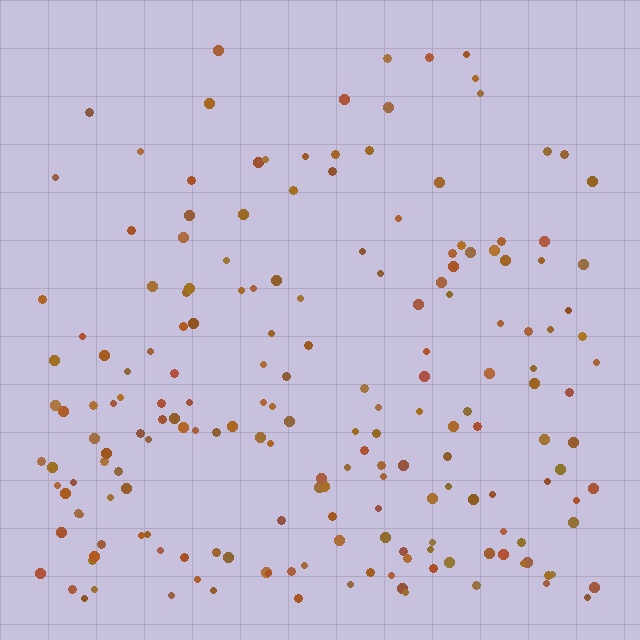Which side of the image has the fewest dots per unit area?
The top.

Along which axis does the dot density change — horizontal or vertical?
Vertical.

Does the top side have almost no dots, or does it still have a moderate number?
Still a moderate number, just noticeably fewer than the bottom.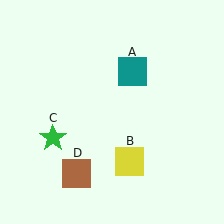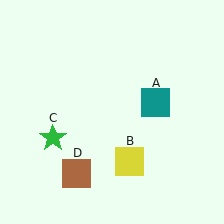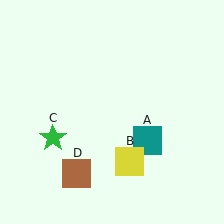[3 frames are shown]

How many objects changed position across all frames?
1 object changed position: teal square (object A).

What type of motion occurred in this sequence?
The teal square (object A) rotated clockwise around the center of the scene.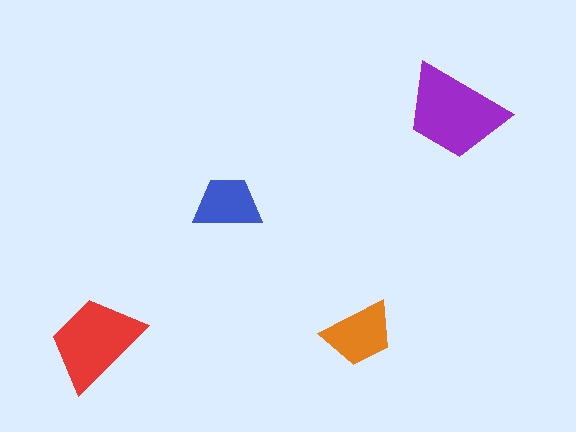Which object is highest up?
The purple trapezoid is topmost.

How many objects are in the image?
There are 4 objects in the image.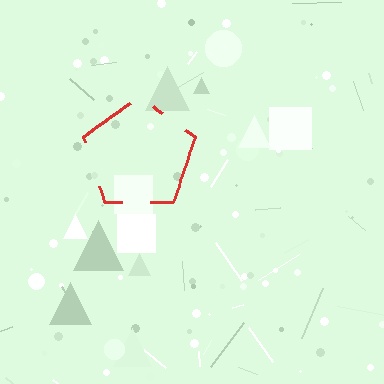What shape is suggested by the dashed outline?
The dashed outline suggests a pentagon.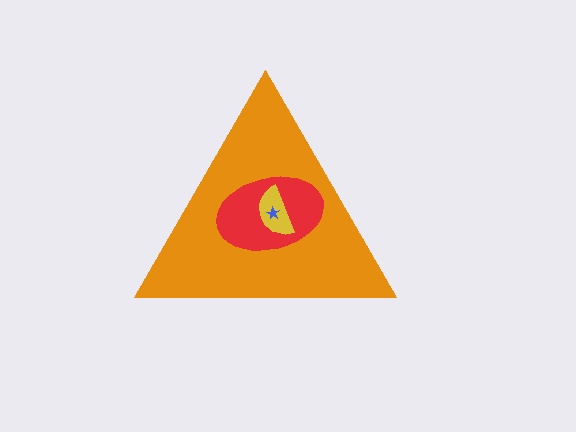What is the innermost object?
The blue star.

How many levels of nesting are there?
4.